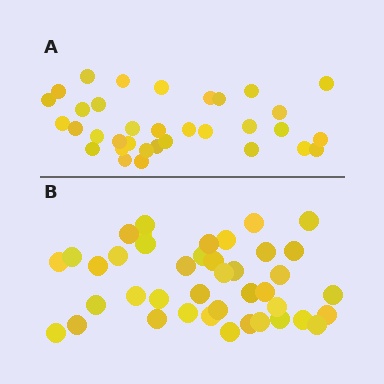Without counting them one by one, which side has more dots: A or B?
Region B (the bottom region) has more dots.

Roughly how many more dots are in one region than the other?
Region B has roughly 8 or so more dots than region A.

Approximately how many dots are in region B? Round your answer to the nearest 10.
About 40 dots. (The exact count is 41, which rounds to 40.)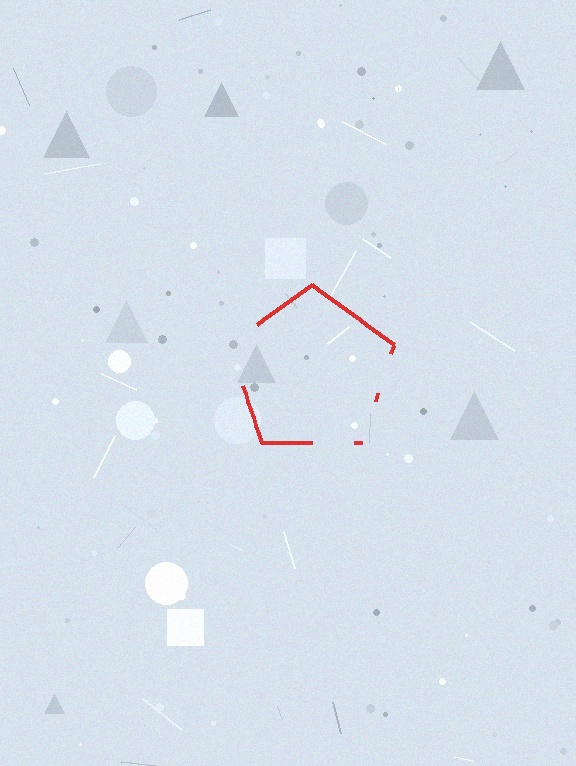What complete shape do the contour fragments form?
The contour fragments form a pentagon.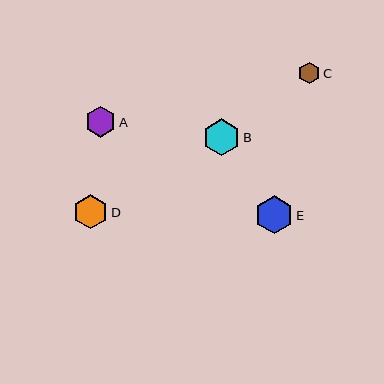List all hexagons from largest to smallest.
From largest to smallest: E, B, D, A, C.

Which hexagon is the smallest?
Hexagon C is the smallest with a size of approximately 22 pixels.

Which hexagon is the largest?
Hexagon E is the largest with a size of approximately 38 pixels.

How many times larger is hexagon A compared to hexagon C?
Hexagon A is approximately 1.4 times the size of hexagon C.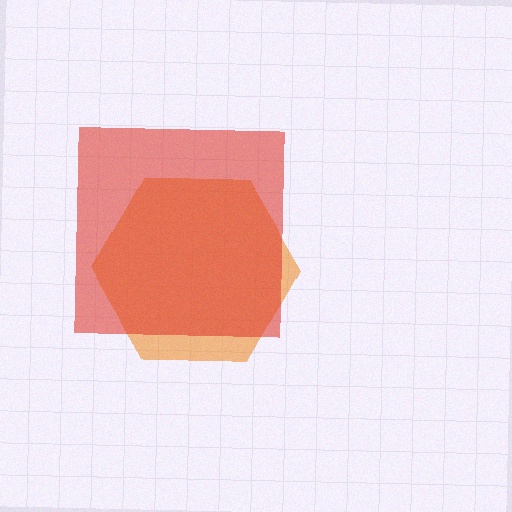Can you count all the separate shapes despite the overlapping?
Yes, there are 2 separate shapes.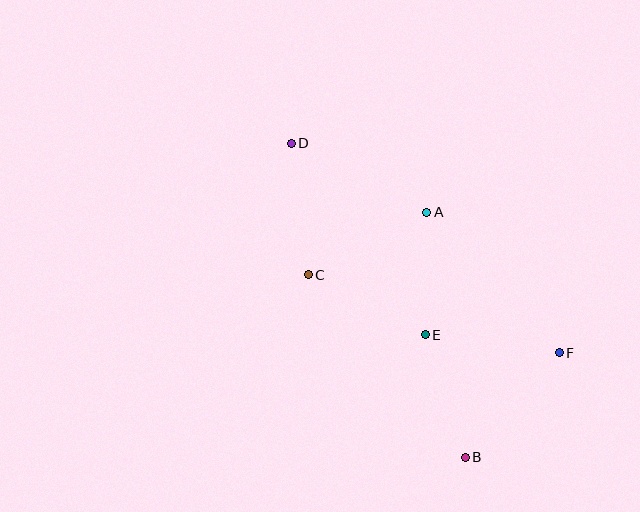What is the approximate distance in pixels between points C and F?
The distance between C and F is approximately 263 pixels.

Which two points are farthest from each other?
Points B and D are farthest from each other.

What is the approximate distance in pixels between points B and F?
The distance between B and F is approximately 140 pixels.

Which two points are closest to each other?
Points A and E are closest to each other.